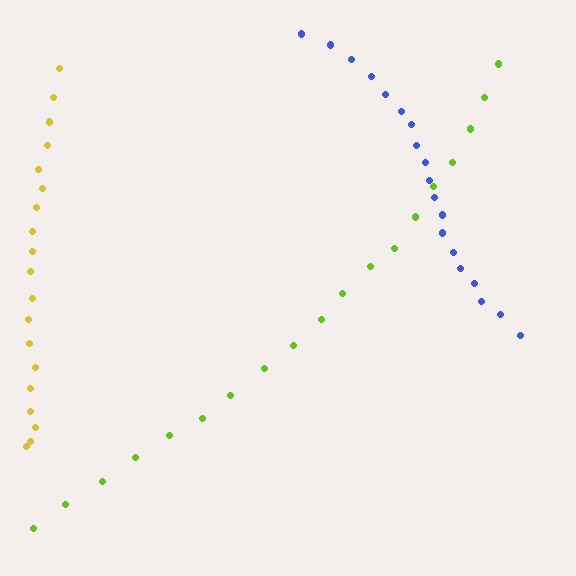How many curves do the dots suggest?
There are 3 distinct paths.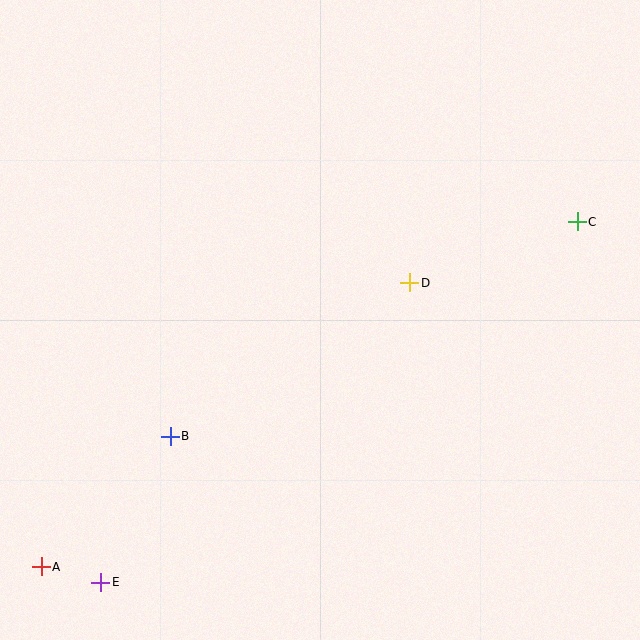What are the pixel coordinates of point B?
Point B is at (170, 436).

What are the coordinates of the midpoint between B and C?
The midpoint between B and C is at (374, 329).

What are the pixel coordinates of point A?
Point A is at (41, 567).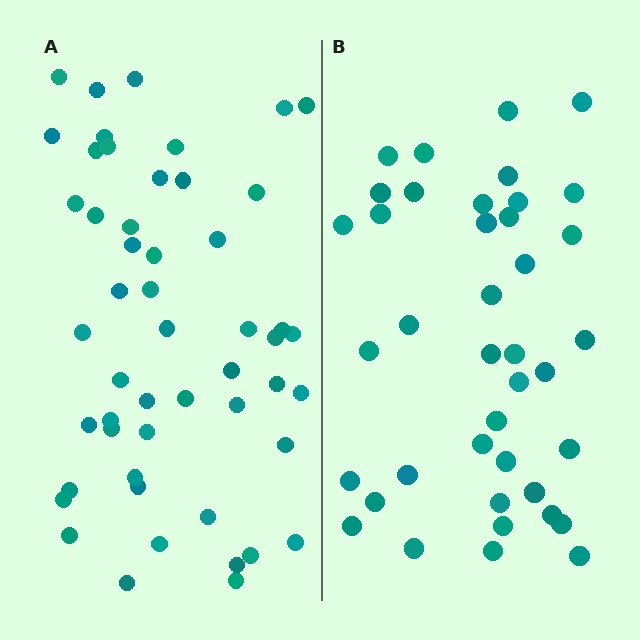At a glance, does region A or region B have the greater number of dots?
Region A (the left region) has more dots.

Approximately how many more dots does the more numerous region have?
Region A has roughly 12 or so more dots than region B.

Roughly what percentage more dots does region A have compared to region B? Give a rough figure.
About 30% more.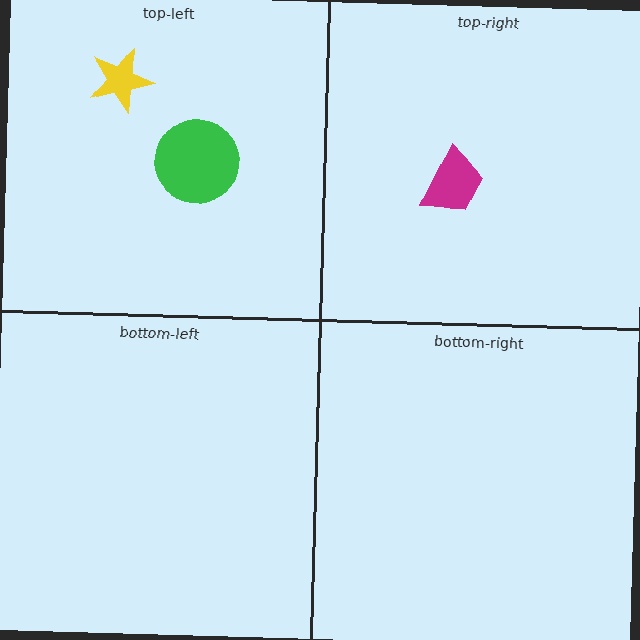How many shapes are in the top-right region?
1.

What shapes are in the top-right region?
The magenta trapezoid.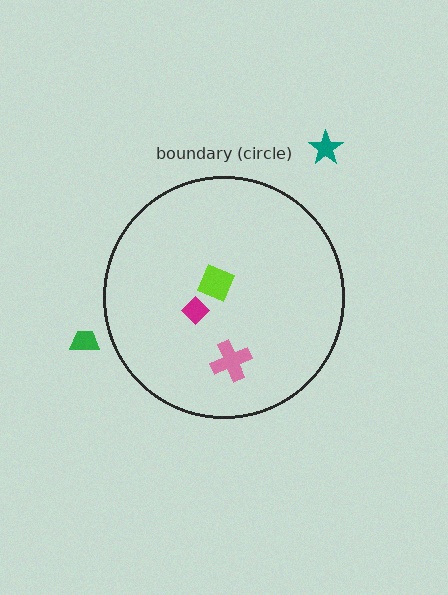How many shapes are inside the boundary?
3 inside, 2 outside.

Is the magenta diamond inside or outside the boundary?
Inside.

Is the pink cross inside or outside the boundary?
Inside.